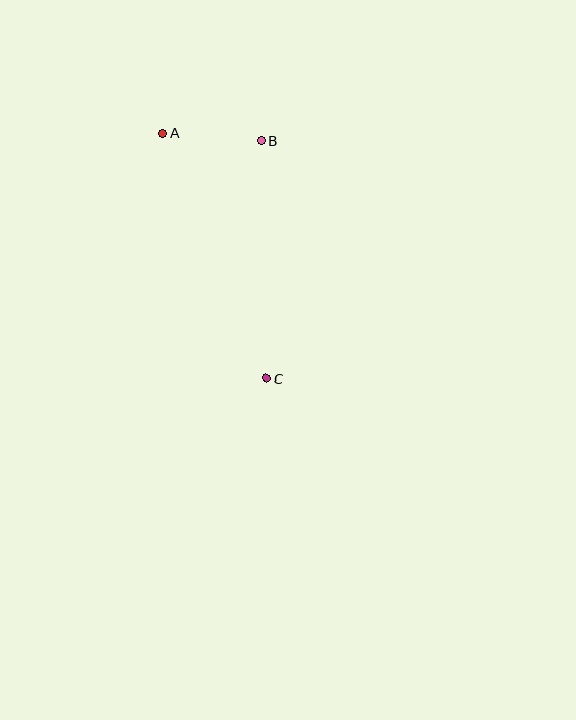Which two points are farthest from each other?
Points A and C are farthest from each other.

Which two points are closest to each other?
Points A and B are closest to each other.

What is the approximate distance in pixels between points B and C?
The distance between B and C is approximately 238 pixels.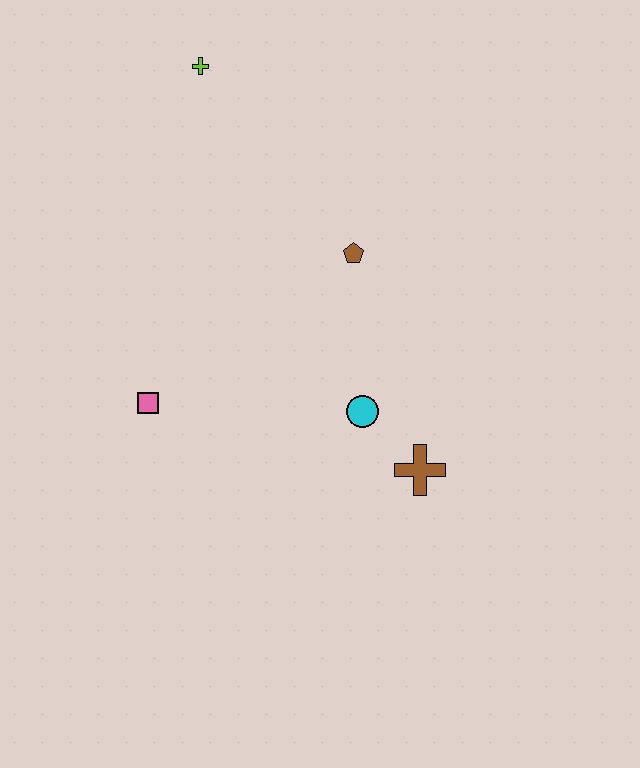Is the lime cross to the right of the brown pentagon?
No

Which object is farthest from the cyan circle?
The lime cross is farthest from the cyan circle.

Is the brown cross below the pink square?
Yes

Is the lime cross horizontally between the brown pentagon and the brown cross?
No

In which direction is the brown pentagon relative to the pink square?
The brown pentagon is to the right of the pink square.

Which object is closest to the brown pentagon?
The cyan circle is closest to the brown pentagon.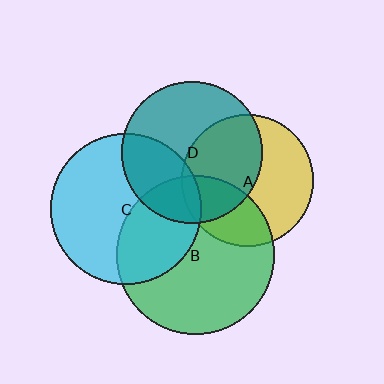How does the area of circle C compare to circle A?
Approximately 1.3 times.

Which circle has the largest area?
Circle B (green).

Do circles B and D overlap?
Yes.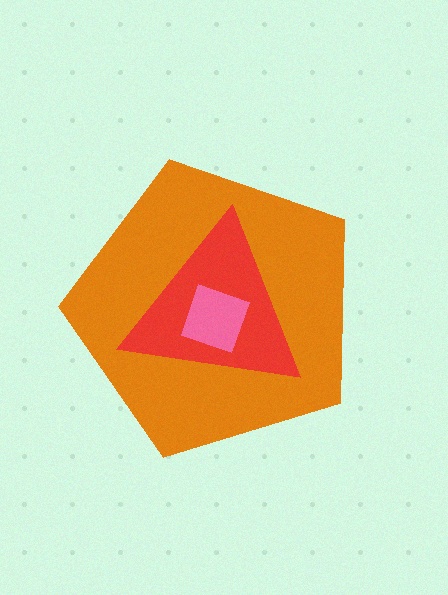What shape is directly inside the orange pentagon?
The red triangle.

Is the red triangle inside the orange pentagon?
Yes.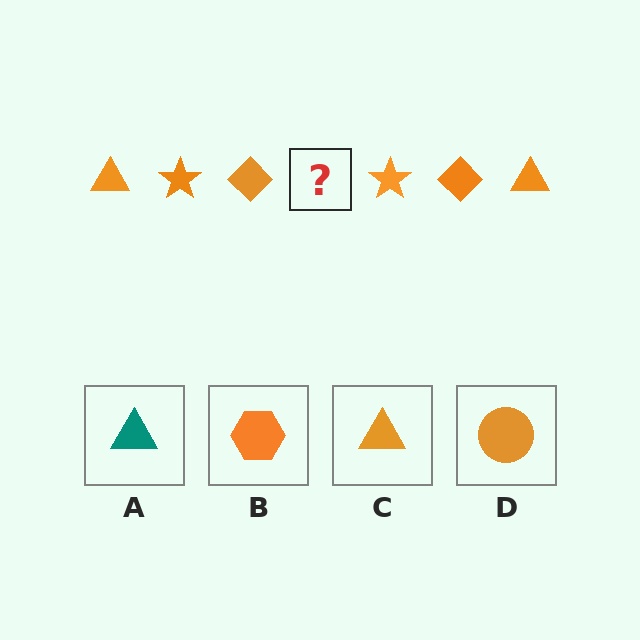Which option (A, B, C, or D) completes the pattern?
C.